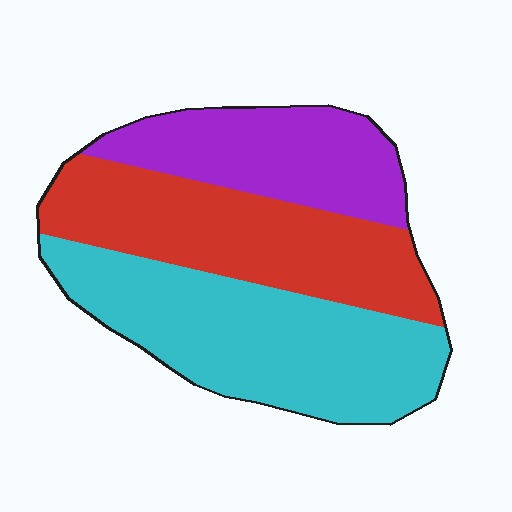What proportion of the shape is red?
Red takes up between a quarter and a half of the shape.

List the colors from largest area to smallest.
From largest to smallest: cyan, red, purple.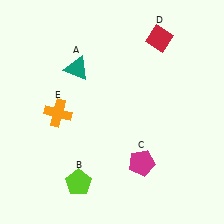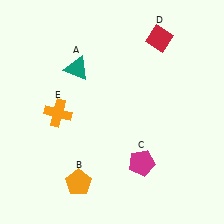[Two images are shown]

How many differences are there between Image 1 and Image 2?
There is 1 difference between the two images.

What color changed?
The pentagon (B) changed from lime in Image 1 to orange in Image 2.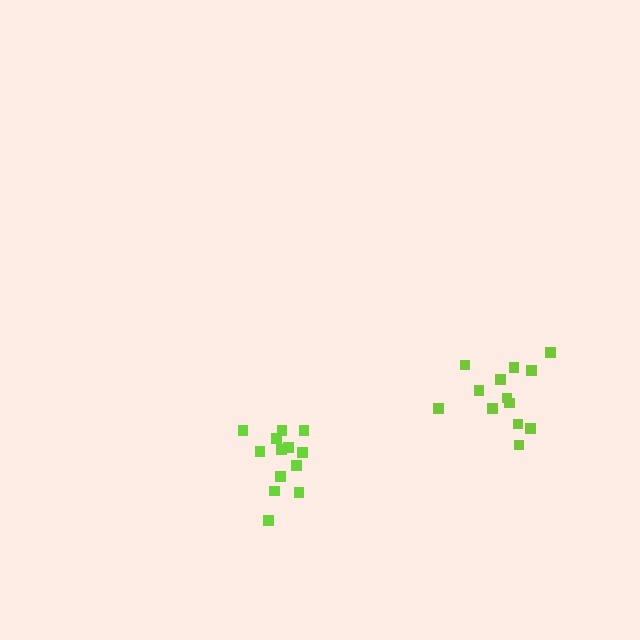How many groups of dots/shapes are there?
There are 2 groups.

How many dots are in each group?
Group 1: 13 dots, Group 2: 14 dots (27 total).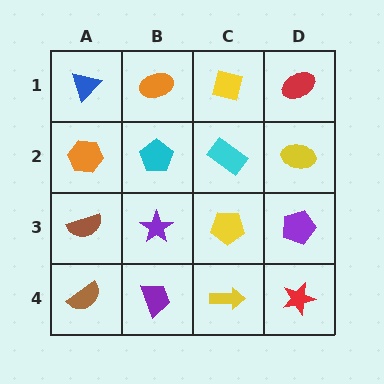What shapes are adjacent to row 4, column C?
A yellow pentagon (row 3, column C), a purple trapezoid (row 4, column B), a red star (row 4, column D).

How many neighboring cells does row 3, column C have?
4.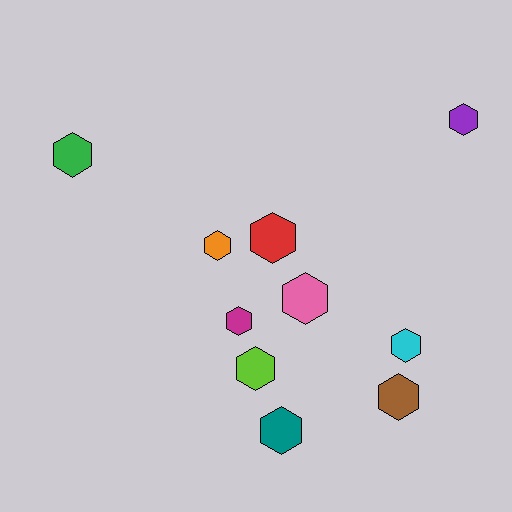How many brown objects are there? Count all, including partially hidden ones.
There is 1 brown object.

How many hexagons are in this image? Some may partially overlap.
There are 10 hexagons.